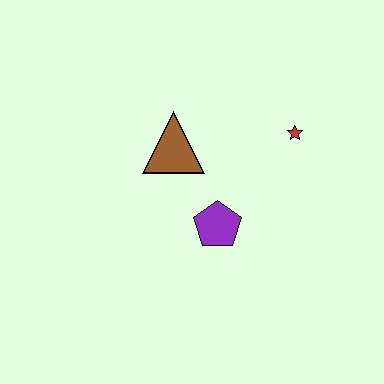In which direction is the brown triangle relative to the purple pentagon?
The brown triangle is above the purple pentagon.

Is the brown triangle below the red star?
Yes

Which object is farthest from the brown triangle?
The red star is farthest from the brown triangle.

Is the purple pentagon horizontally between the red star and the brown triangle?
Yes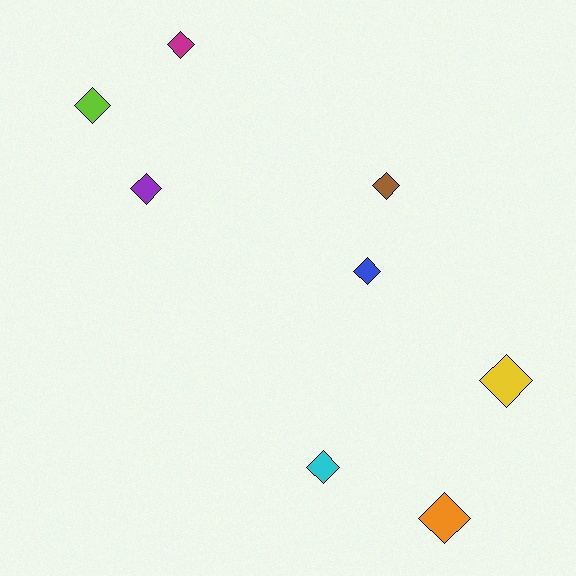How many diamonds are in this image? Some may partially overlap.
There are 8 diamonds.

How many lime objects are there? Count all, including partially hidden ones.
There is 1 lime object.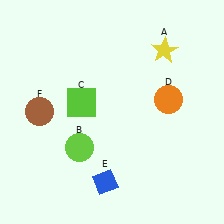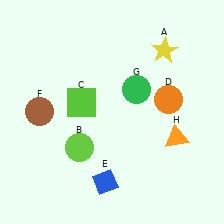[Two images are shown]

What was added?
A green circle (G), an orange triangle (H) were added in Image 2.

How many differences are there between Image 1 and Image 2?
There are 2 differences between the two images.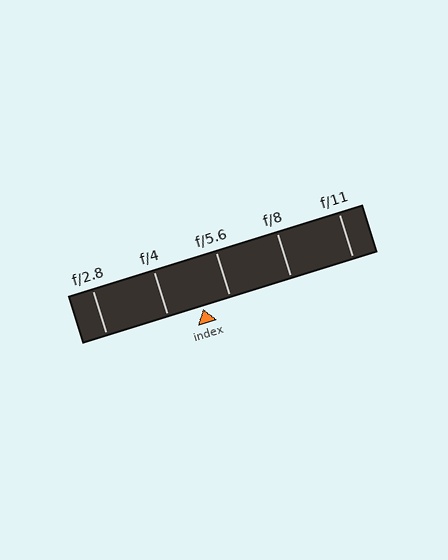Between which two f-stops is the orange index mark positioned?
The index mark is between f/4 and f/5.6.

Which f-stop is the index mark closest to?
The index mark is closest to f/5.6.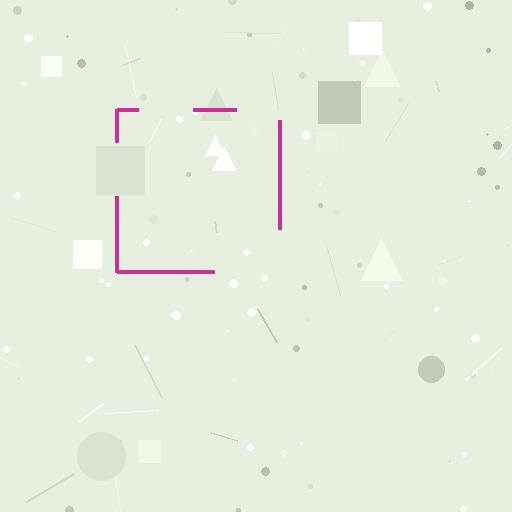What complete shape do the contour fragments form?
The contour fragments form a square.